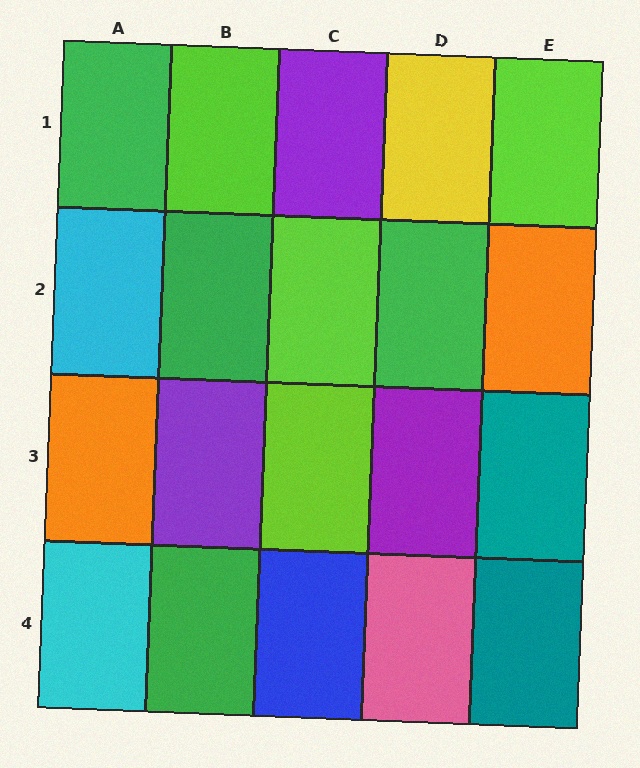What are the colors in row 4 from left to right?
Cyan, green, blue, pink, teal.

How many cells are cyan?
2 cells are cyan.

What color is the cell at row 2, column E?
Orange.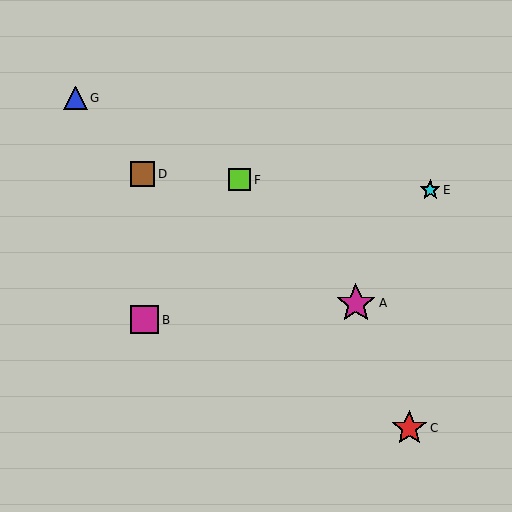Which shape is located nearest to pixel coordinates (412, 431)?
The red star (labeled C) at (409, 428) is nearest to that location.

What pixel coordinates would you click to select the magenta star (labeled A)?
Click at (356, 303) to select the magenta star A.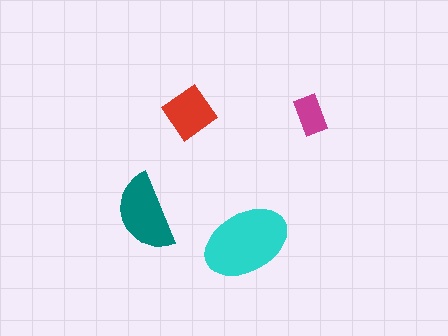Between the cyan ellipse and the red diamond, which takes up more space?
The cyan ellipse.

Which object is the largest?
The cyan ellipse.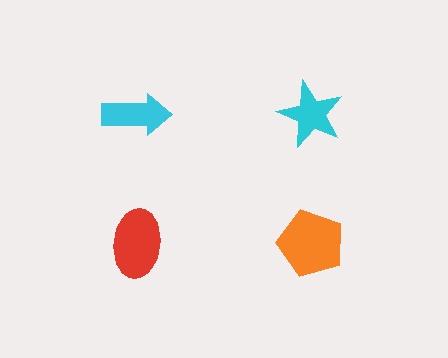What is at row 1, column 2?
A cyan star.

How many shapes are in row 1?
2 shapes.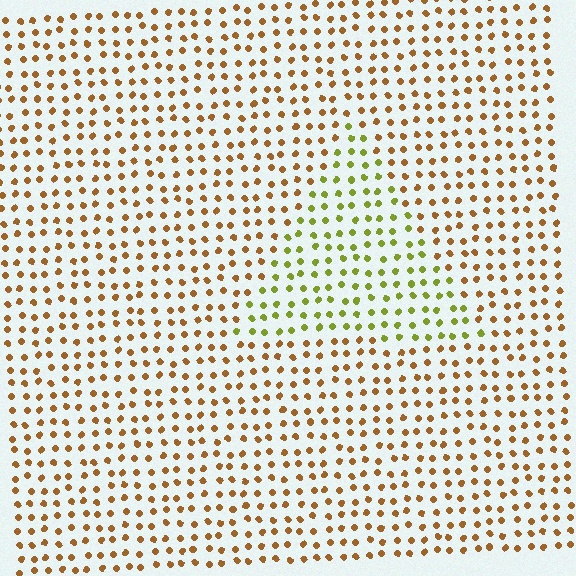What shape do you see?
I see a triangle.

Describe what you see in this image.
The image is filled with small brown elements in a uniform arrangement. A triangle-shaped region is visible where the elements are tinted to a slightly different hue, forming a subtle color boundary.